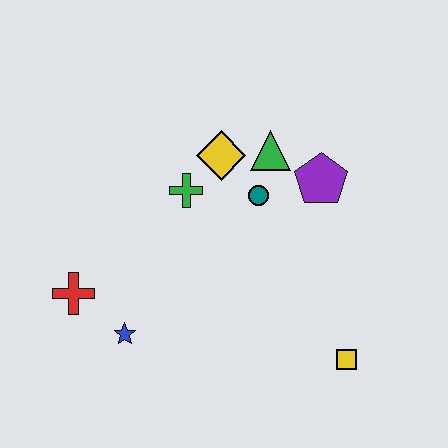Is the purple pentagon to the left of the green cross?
No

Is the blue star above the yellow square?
Yes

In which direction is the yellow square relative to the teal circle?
The yellow square is below the teal circle.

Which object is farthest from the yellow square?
The red cross is farthest from the yellow square.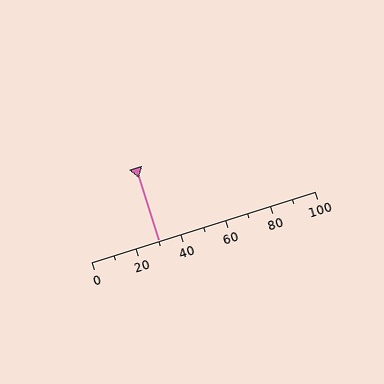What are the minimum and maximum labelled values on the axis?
The axis runs from 0 to 100.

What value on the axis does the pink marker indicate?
The marker indicates approximately 30.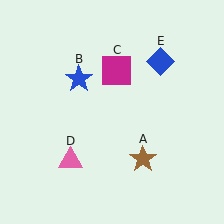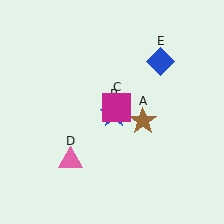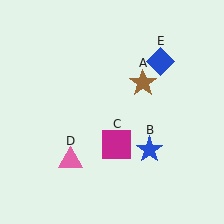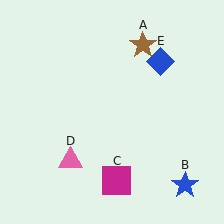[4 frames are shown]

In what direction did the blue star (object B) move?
The blue star (object B) moved down and to the right.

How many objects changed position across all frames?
3 objects changed position: brown star (object A), blue star (object B), magenta square (object C).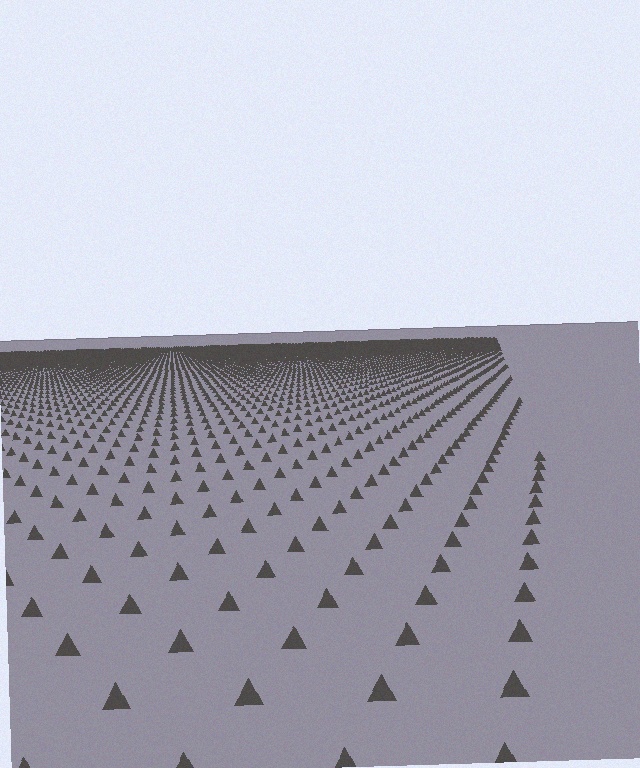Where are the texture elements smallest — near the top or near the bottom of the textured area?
Near the top.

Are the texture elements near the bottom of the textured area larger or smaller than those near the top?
Larger. Near the bottom, elements are closer to the viewer and appear at a bigger on-screen size.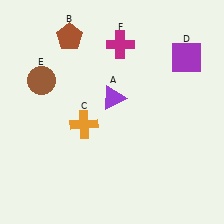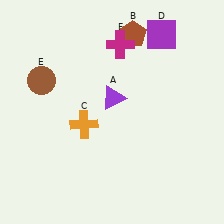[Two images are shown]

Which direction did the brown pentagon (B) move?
The brown pentagon (B) moved right.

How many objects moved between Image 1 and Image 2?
2 objects moved between the two images.